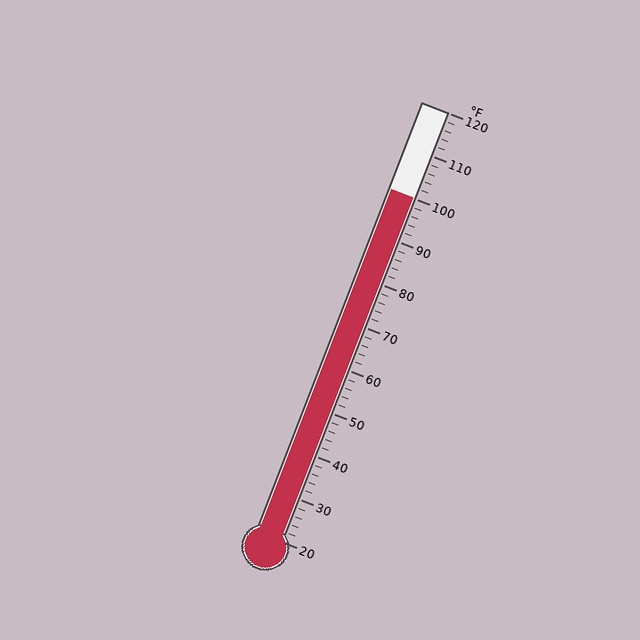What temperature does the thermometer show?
The thermometer shows approximately 100°F.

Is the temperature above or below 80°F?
The temperature is above 80°F.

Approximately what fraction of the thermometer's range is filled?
The thermometer is filled to approximately 80% of its range.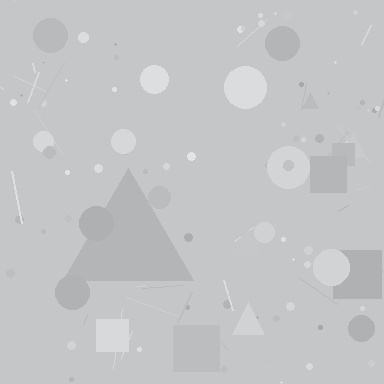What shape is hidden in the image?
A triangle is hidden in the image.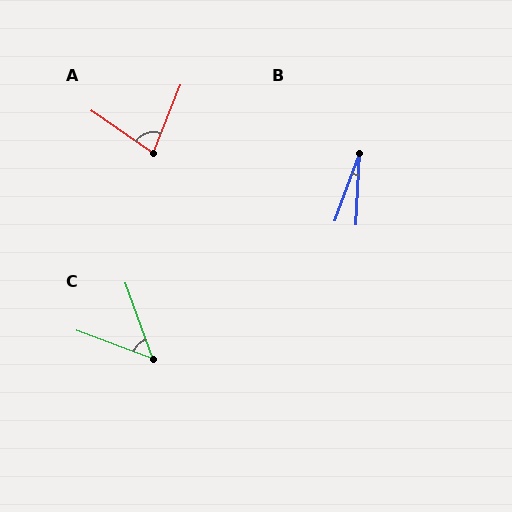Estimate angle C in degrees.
Approximately 50 degrees.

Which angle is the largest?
A, at approximately 77 degrees.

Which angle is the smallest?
B, at approximately 17 degrees.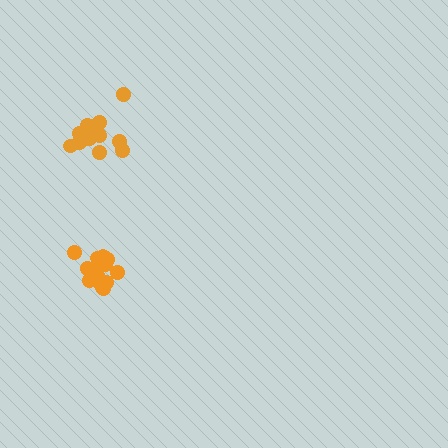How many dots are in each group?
Group 1: 19 dots, Group 2: 15 dots (34 total).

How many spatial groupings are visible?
There are 2 spatial groupings.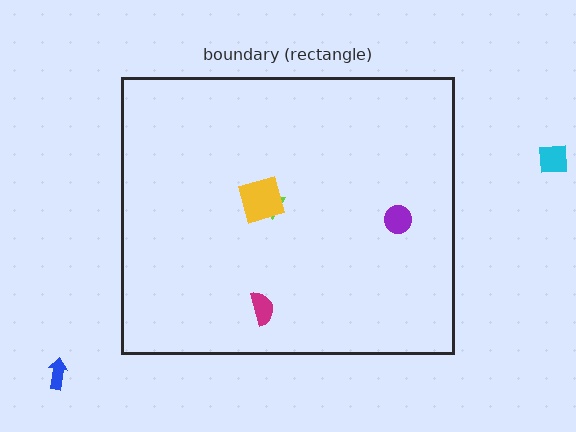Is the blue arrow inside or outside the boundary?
Outside.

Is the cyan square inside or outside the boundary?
Outside.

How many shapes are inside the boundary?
4 inside, 2 outside.